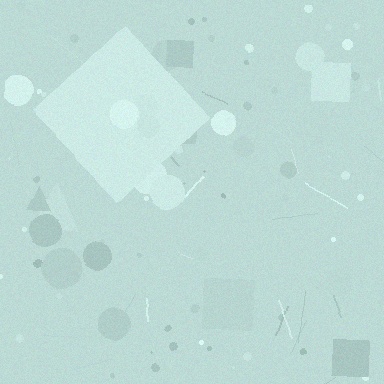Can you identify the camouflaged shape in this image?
The camouflaged shape is a diamond.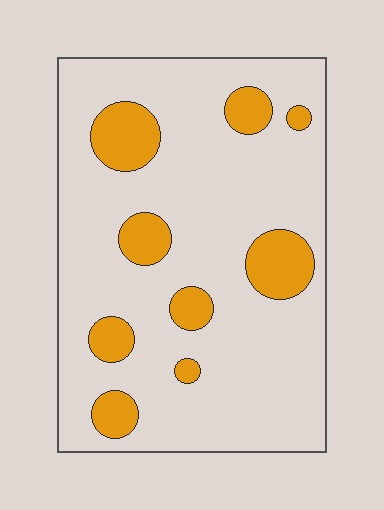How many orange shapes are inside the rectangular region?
9.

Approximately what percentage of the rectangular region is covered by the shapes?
Approximately 15%.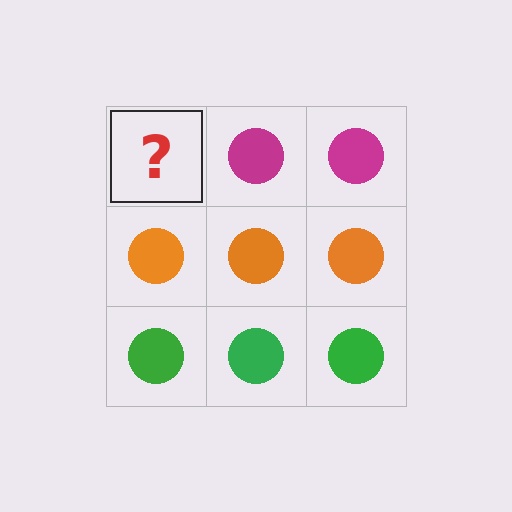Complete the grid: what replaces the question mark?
The question mark should be replaced with a magenta circle.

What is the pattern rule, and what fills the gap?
The rule is that each row has a consistent color. The gap should be filled with a magenta circle.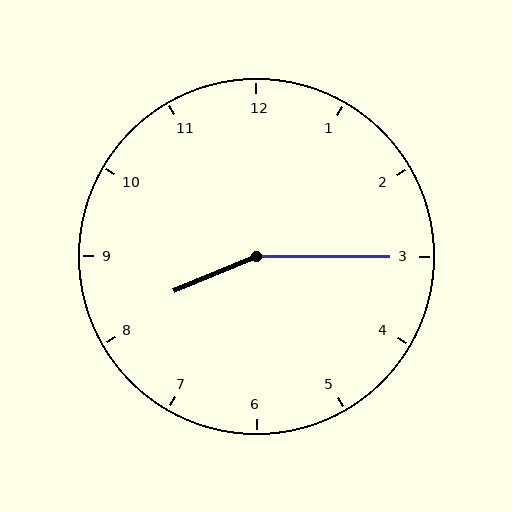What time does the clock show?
8:15.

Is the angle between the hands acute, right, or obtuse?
It is obtuse.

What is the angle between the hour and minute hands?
Approximately 158 degrees.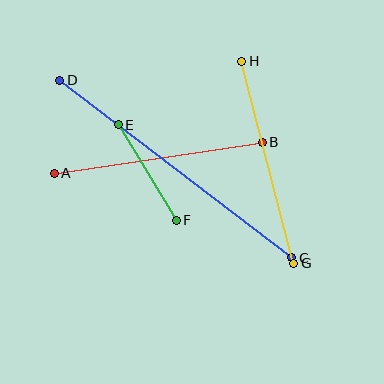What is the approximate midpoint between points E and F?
The midpoint is at approximately (147, 173) pixels.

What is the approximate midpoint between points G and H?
The midpoint is at approximately (268, 162) pixels.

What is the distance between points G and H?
The distance is approximately 209 pixels.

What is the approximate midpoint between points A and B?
The midpoint is at approximately (158, 158) pixels.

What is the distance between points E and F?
The distance is approximately 112 pixels.